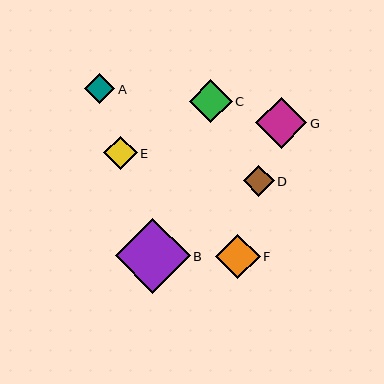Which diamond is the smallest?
Diamond A is the smallest with a size of approximately 30 pixels.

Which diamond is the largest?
Diamond B is the largest with a size of approximately 75 pixels.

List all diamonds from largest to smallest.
From largest to smallest: B, G, F, C, E, D, A.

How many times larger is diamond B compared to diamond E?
Diamond B is approximately 2.2 times the size of diamond E.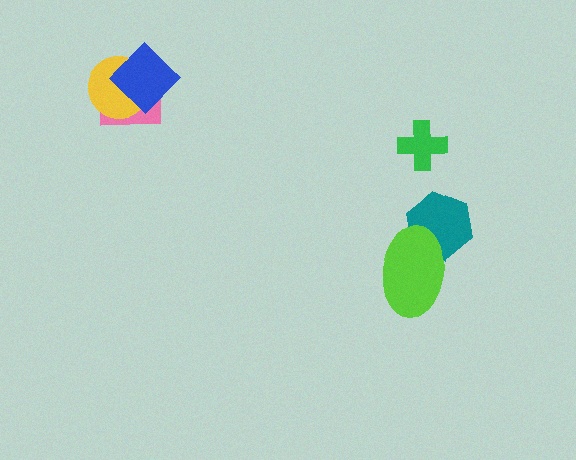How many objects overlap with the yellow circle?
2 objects overlap with the yellow circle.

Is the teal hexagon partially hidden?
Yes, it is partially covered by another shape.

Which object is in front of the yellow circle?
The blue diamond is in front of the yellow circle.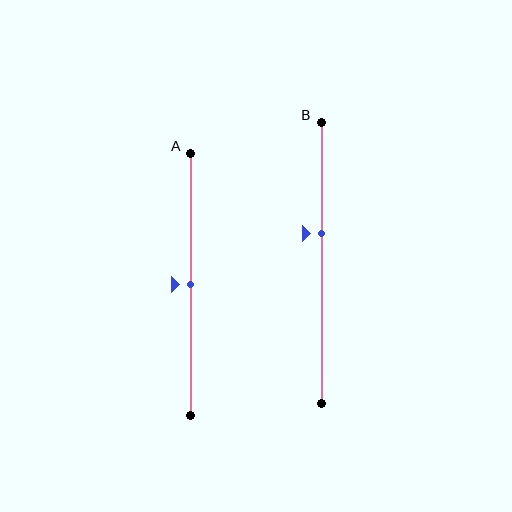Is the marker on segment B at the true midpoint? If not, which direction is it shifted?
No, the marker on segment B is shifted upward by about 10% of the segment length.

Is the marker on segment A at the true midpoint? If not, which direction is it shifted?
Yes, the marker on segment A is at the true midpoint.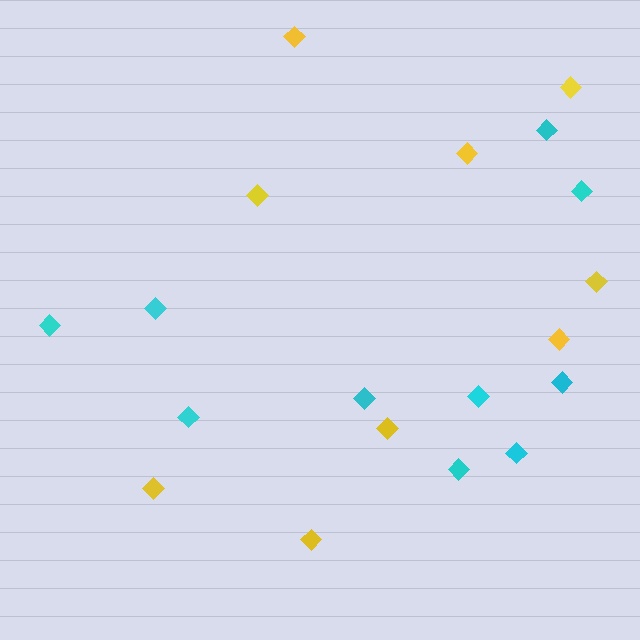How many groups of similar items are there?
There are 2 groups: one group of yellow diamonds (9) and one group of cyan diamonds (10).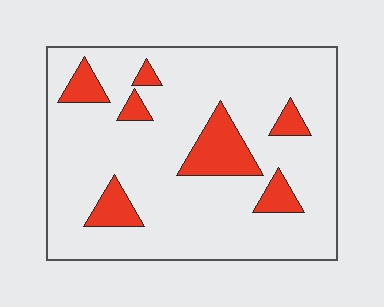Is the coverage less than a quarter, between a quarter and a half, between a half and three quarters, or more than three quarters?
Less than a quarter.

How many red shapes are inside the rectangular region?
7.